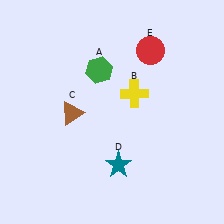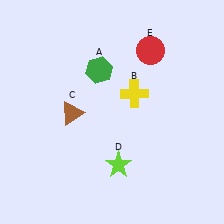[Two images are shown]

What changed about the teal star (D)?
In Image 1, D is teal. In Image 2, it changed to lime.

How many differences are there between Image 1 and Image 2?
There is 1 difference between the two images.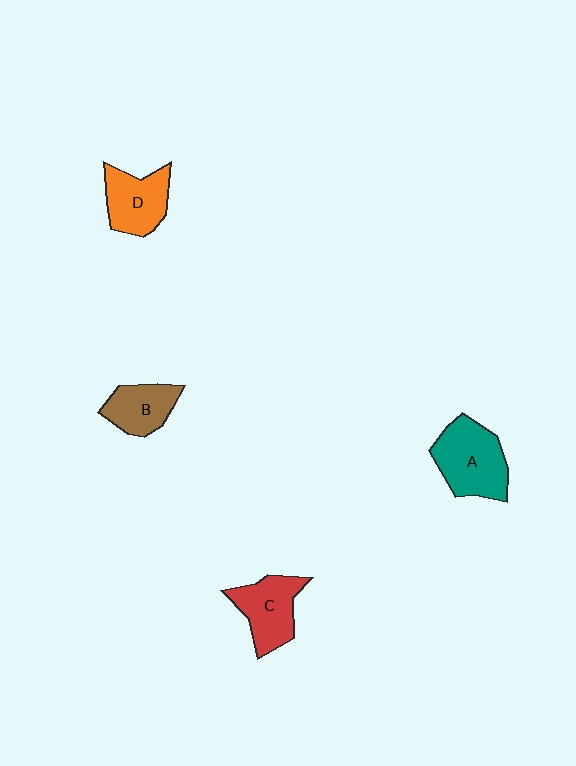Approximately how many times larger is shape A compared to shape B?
Approximately 1.5 times.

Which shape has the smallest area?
Shape B (brown).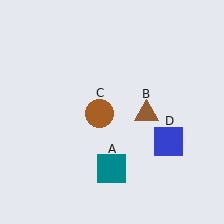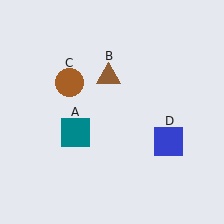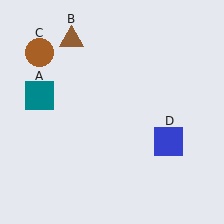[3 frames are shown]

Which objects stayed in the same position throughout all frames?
Blue square (object D) remained stationary.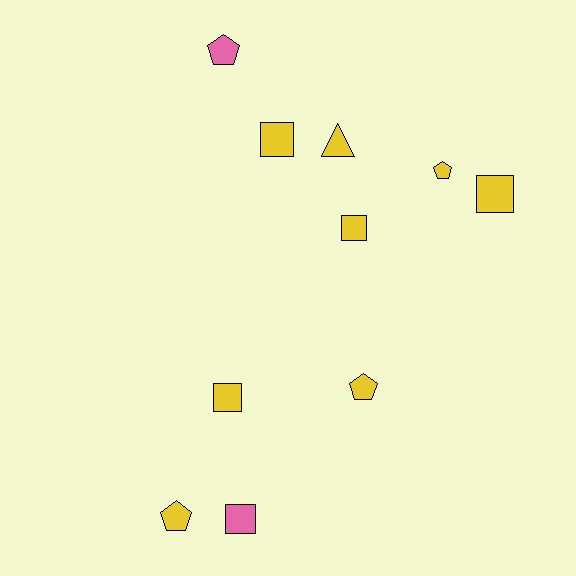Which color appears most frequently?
Yellow, with 8 objects.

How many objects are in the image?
There are 10 objects.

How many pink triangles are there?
There are no pink triangles.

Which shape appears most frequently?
Square, with 5 objects.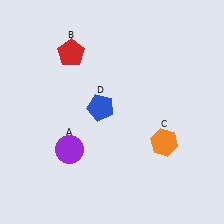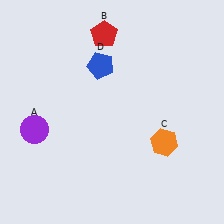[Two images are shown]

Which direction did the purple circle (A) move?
The purple circle (A) moved left.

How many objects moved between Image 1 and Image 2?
3 objects moved between the two images.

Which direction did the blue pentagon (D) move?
The blue pentagon (D) moved up.